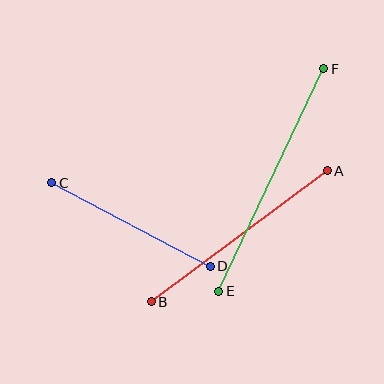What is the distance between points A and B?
The distance is approximately 219 pixels.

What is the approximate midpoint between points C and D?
The midpoint is at approximately (131, 224) pixels.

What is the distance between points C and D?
The distance is approximately 180 pixels.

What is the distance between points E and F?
The distance is approximately 246 pixels.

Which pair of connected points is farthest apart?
Points E and F are farthest apart.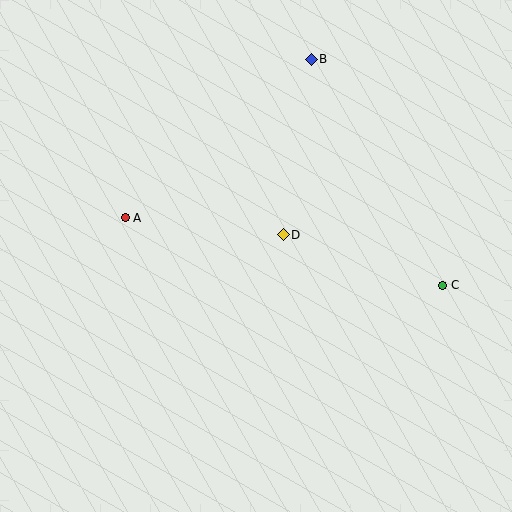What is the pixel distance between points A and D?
The distance between A and D is 159 pixels.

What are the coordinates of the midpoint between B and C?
The midpoint between B and C is at (377, 172).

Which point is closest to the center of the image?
Point D at (283, 235) is closest to the center.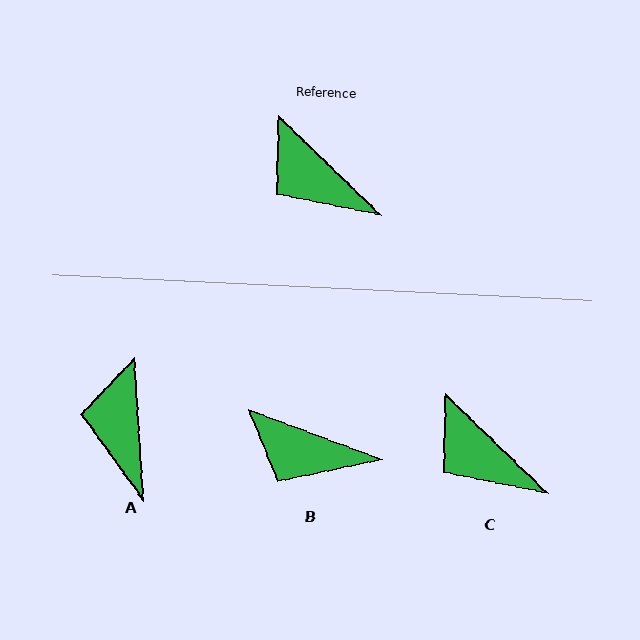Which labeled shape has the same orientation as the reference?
C.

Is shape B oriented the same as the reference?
No, it is off by about 24 degrees.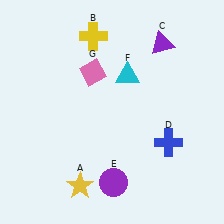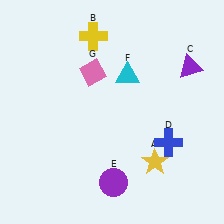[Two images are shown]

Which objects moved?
The objects that moved are: the yellow star (A), the purple triangle (C).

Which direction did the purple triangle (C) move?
The purple triangle (C) moved right.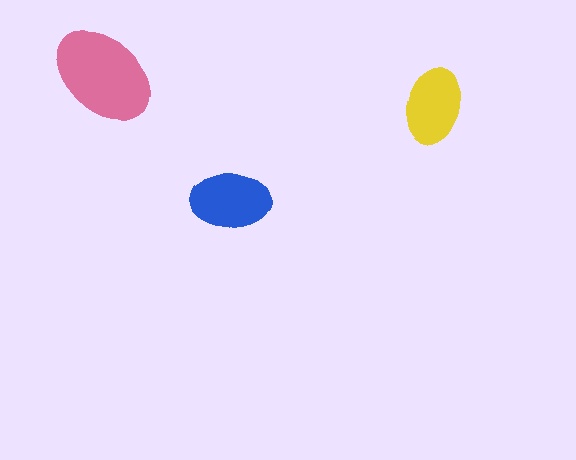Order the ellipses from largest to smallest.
the pink one, the blue one, the yellow one.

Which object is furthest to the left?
The pink ellipse is leftmost.